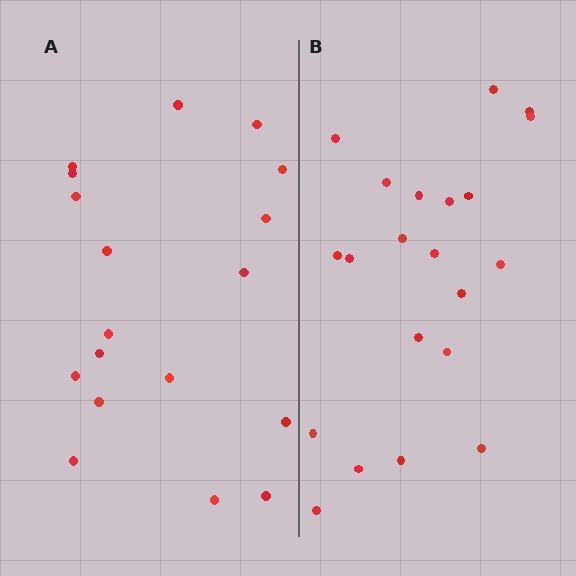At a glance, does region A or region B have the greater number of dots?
Region B (the right region) has more dots.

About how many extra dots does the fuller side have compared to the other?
Region B has just a few more — roughly 2 or 3 more dots than region A.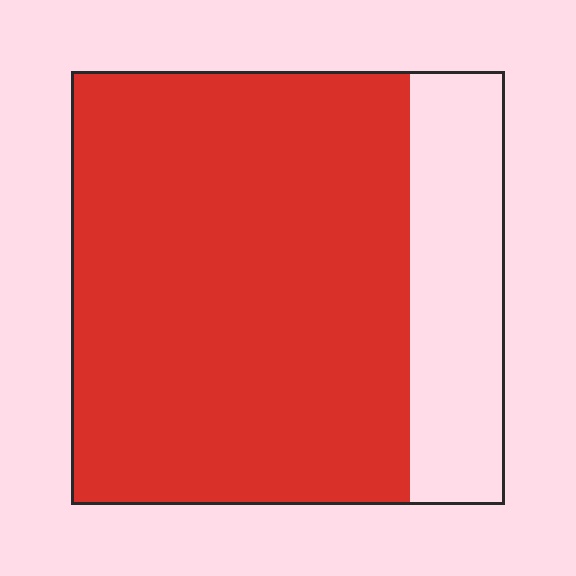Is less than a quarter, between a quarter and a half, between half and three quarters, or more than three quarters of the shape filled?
More than three quarters.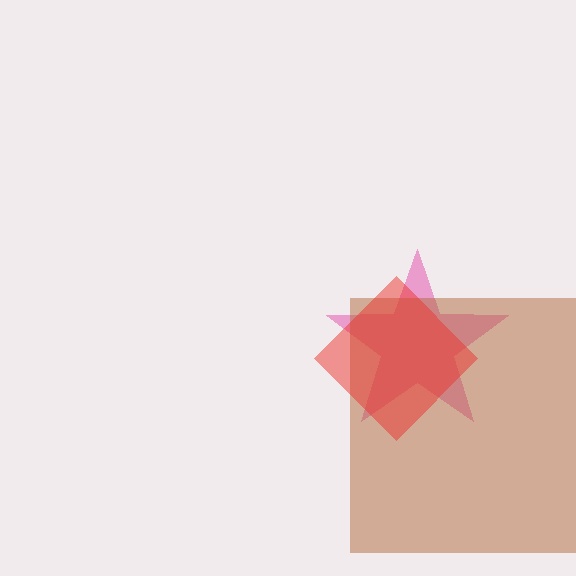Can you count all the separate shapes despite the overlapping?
Yes, there are 3 separate shapes.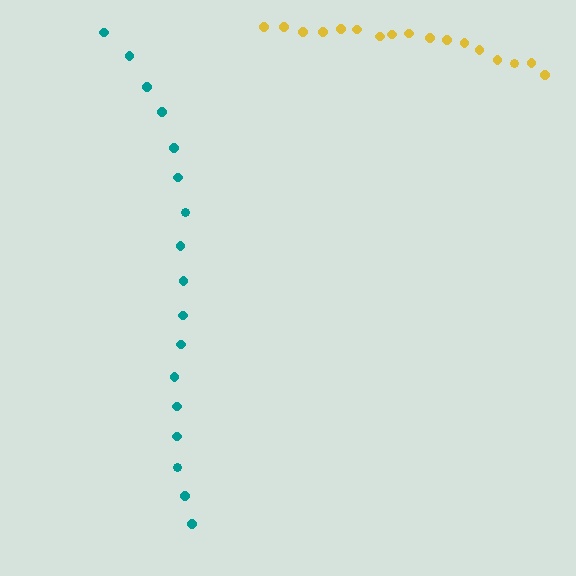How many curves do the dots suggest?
There are 2 distinct paths.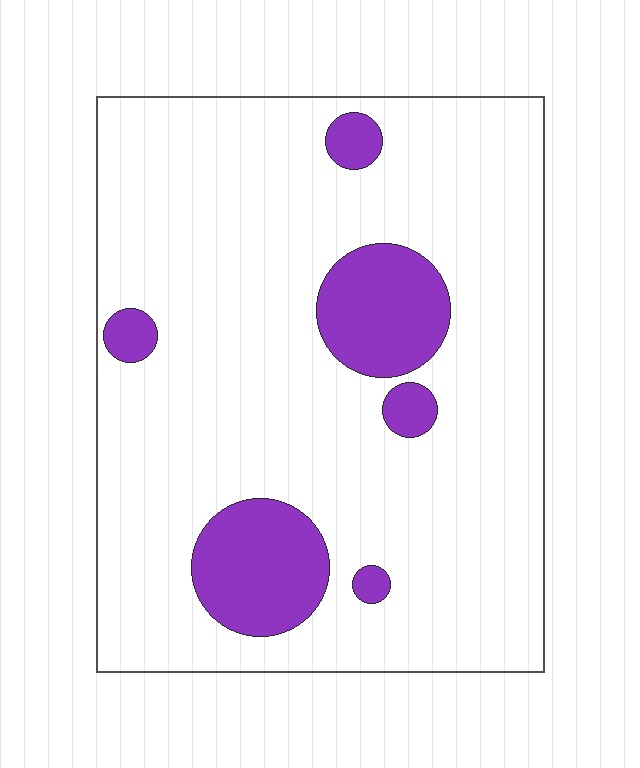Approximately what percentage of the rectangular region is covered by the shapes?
Approximately 15%.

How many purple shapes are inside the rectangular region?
6.